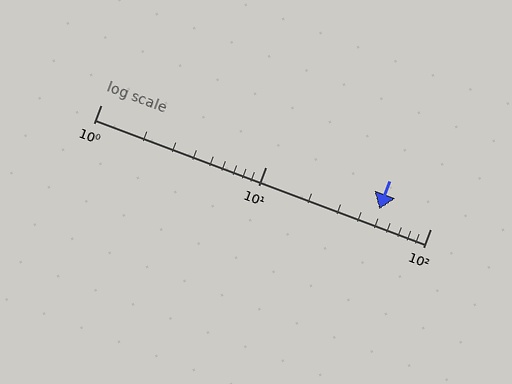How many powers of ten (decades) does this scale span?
The scale spans 2 decades, from 1 to 100.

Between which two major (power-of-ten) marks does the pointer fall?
The pointer is between 10 and 100.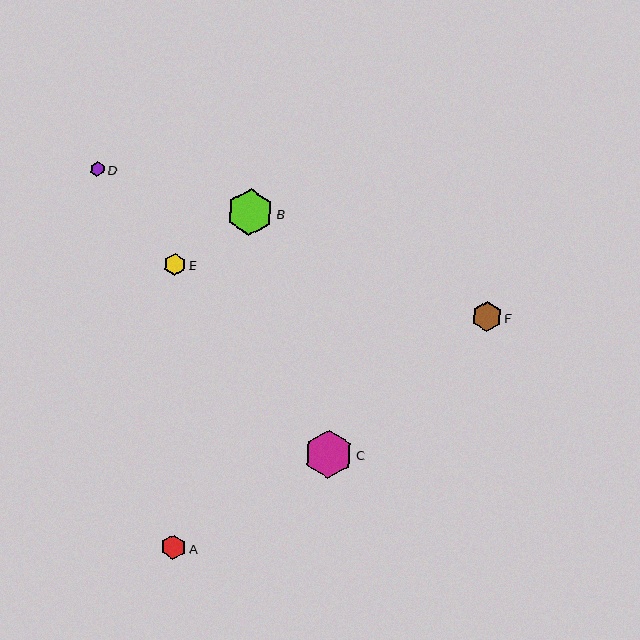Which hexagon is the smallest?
Hexagon D is the smallest with a size of approximately 15 pixels.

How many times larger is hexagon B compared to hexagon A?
Hexagon B is approximately 1.9 times the size of hexagon A.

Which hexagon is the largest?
Hexagon C is the largest with a size of approximately 48 pixels.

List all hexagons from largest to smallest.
From largest to smallest: C, B, F, A, E, D.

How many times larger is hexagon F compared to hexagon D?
Hexagon F is approximately 2.0 times the size of hexagon D.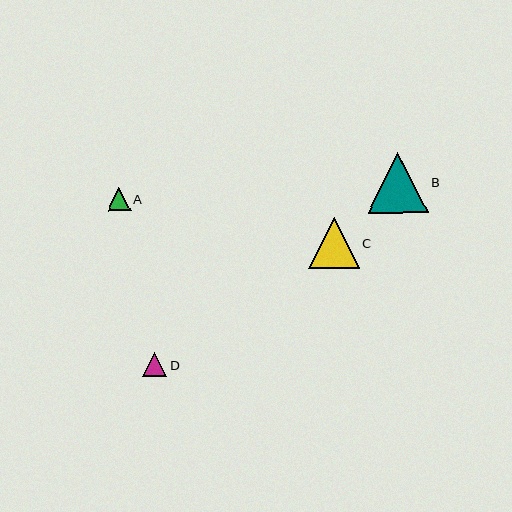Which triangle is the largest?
Triangle B is the largest with a size of approximately 61 pixels.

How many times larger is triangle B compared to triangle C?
Triangle B is approximately 1.2 times the size of triangle C.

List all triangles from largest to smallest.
From largest to smallest: B, C, D, A.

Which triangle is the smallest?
Triangle A is the smallest with a size of approximately 23 pixels.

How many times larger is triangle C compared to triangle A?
Triangle C is approximately 2.2 times the size of triangle A.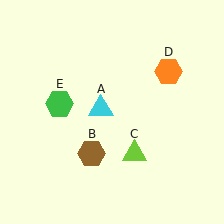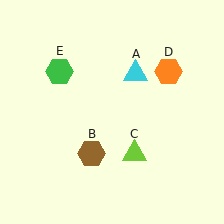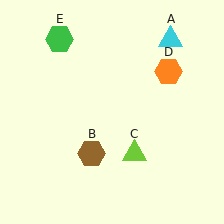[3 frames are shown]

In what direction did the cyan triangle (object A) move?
The cyan triangle (object A) moved up and to the right.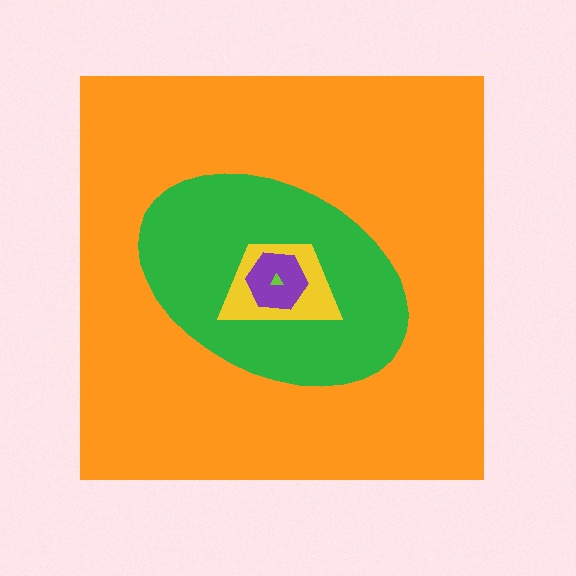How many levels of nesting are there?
5.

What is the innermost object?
The lime triangle.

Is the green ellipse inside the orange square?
Yes.